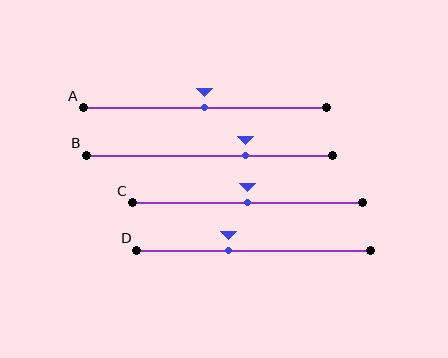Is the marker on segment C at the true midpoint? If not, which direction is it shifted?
Yes, the marker on segment C is at the true midpoint.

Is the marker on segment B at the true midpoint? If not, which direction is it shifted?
No, the marker on segment B is shifted to the right by about 15% of the segment length.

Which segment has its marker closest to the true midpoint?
Segment A has its marker closest to the true midpoint.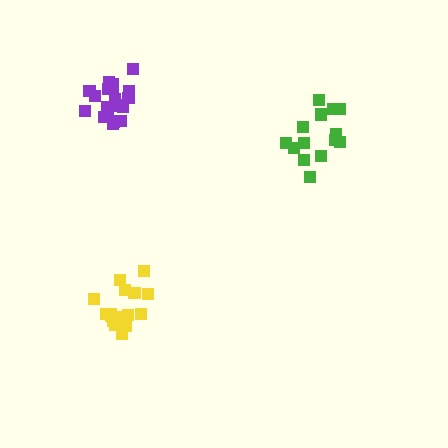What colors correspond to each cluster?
The clusters are colored: yellow, purple, green.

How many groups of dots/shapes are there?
There are 3 groups.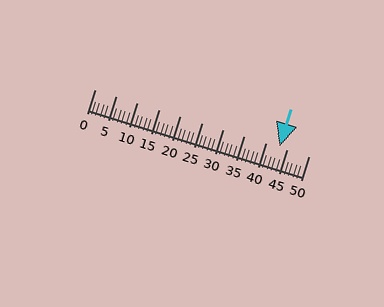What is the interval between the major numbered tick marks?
The major tick marks are spaced 5 units apart.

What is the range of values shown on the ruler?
The ruler shows values from 0 to 50.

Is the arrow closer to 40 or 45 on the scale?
The arrow is closer to 45.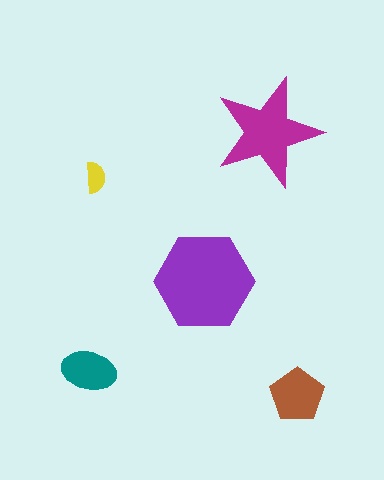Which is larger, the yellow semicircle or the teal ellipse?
The teal ellipse.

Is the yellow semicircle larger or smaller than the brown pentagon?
Smaller.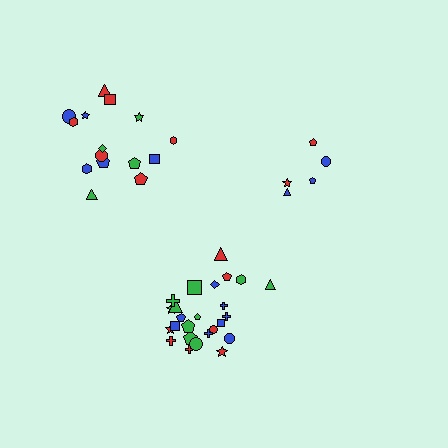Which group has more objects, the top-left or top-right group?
The top-left group.